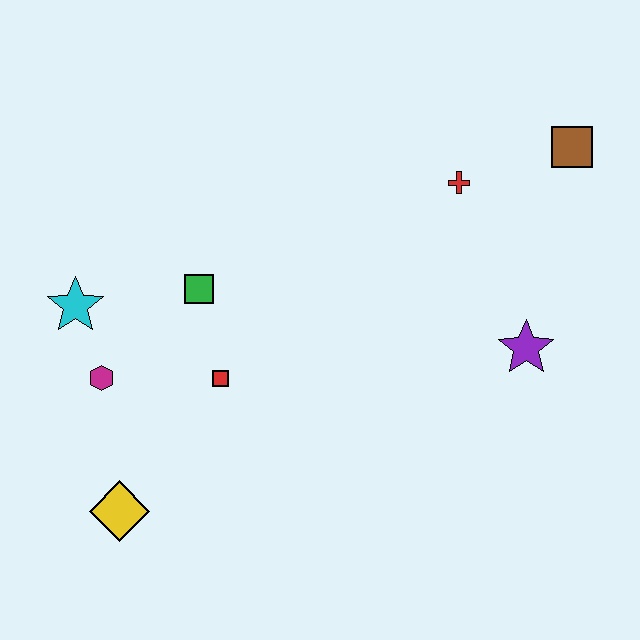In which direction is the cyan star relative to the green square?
The cyan star is to the left of the green square.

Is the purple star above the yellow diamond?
Yes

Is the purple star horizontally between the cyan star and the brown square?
Yes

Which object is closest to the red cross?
The brown square is closest to the red cross.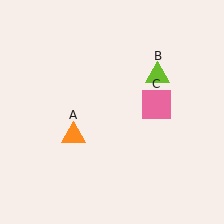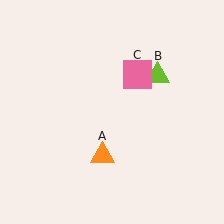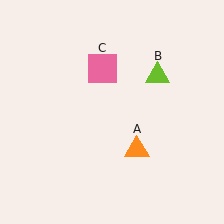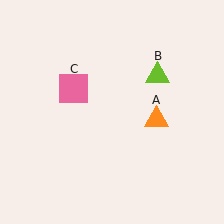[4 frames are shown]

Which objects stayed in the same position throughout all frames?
Lime triangle (object B) remained stationary.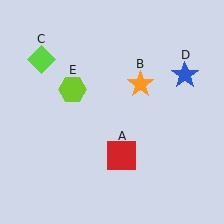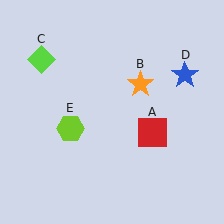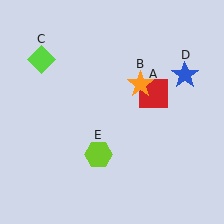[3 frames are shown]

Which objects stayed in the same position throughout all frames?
Orange star (object B) and lime diamond (object C) and blue star (object D) remained stationary.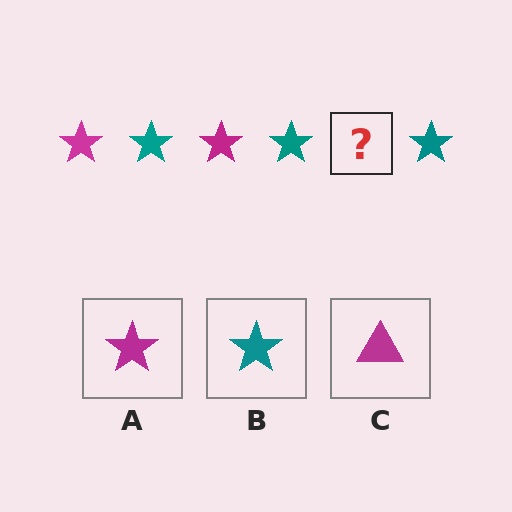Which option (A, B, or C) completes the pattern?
A.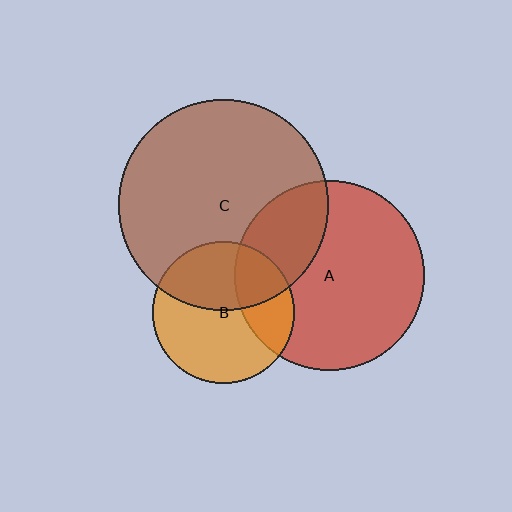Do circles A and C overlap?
Yes.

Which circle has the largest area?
Circle C (brown).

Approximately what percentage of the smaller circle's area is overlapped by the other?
Approximately 30%.